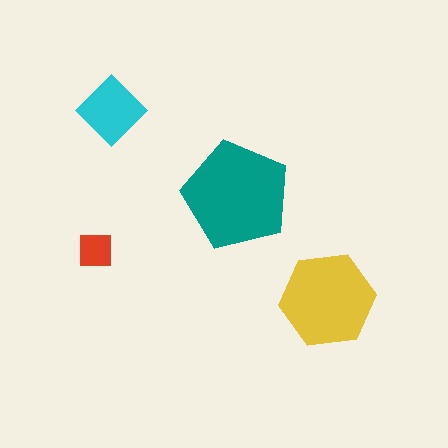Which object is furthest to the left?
The red square is leftmost.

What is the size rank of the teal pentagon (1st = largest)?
1st.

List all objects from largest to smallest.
The teal pentagon, the yellow hexagon, the cyan diamond, the red square.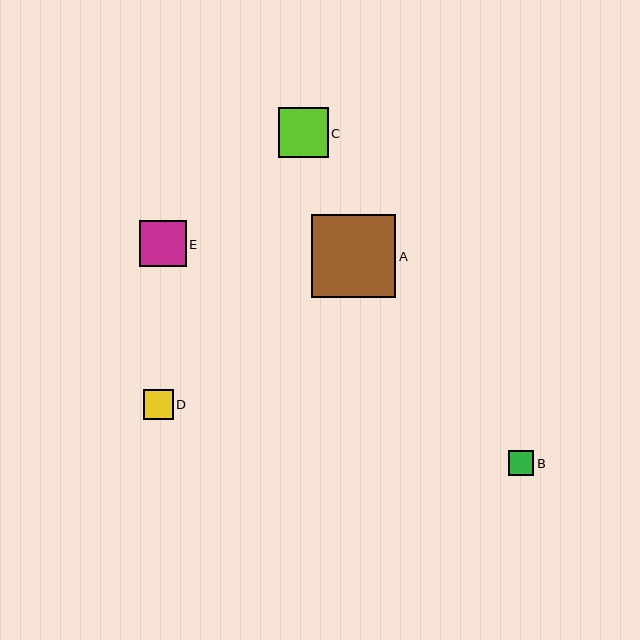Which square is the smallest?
Square B is the smallest with a size of approximately 25 pixels.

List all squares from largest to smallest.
From largest to smallest: A, C, E, D, B.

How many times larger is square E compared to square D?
Square E is approximately 1.6 times the size of square D.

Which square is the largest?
Square A is the largest with a size of approximately 84 pixels.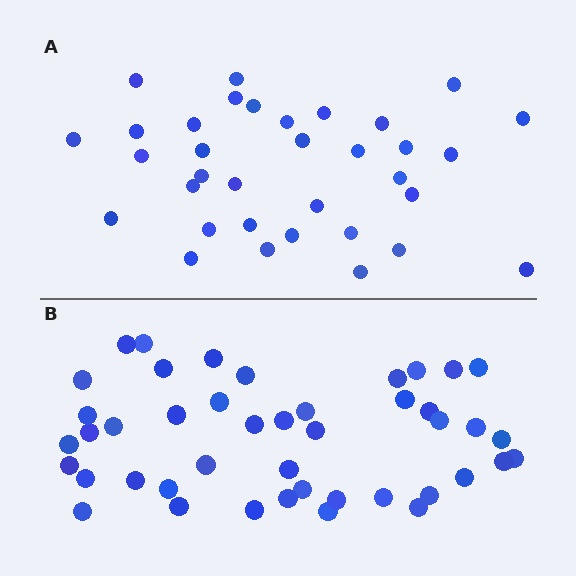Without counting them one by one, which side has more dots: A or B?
Region B (the bottom region) has more dots.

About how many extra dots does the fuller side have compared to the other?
Region B has roughly 10 or so more dots than region A.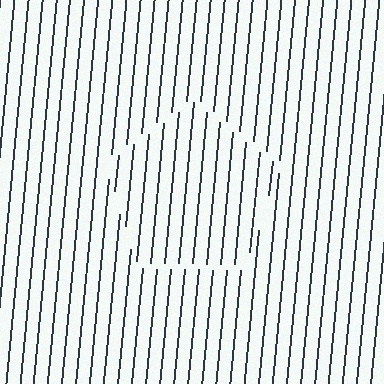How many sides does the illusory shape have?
5 sides — the line-ends trace a pentagon.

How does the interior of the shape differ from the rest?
The interior of the shape contains the same grating, shifted by half a period — the contour is defined by the phase discontinuity where line-ends from the inner and outer gratings abut.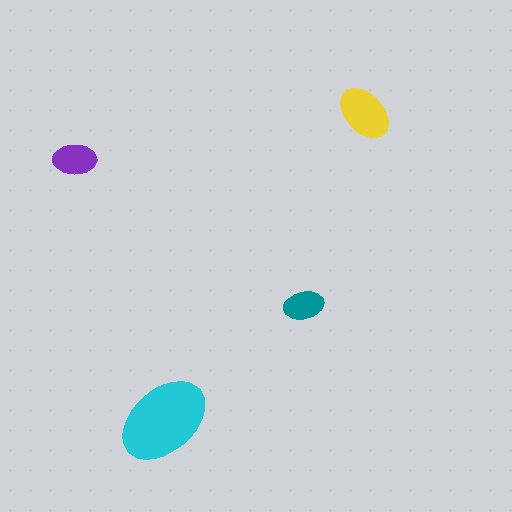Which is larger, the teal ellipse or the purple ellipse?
The purple one.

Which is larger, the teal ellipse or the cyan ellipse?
The cyan one.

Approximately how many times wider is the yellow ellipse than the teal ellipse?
About 1.5 times wider.